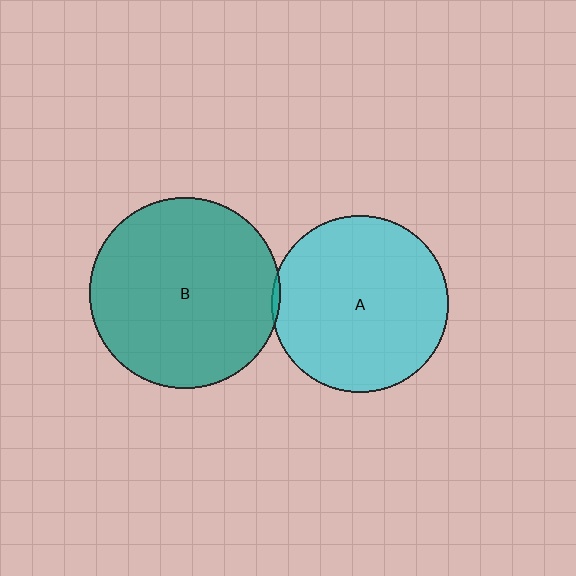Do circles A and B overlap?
Yes.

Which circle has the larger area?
Circle B (teal).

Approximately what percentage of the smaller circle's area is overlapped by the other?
Approximately 5%.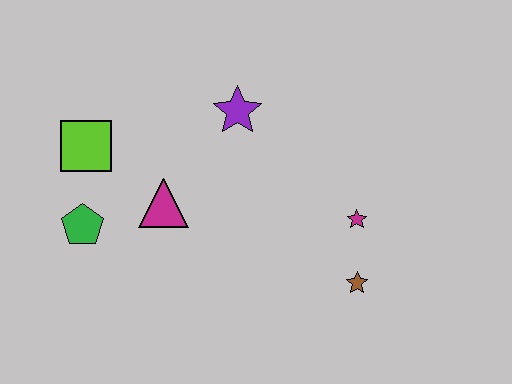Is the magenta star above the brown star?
Yes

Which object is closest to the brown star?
The magenta star is closest to the brown star.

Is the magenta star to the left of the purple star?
No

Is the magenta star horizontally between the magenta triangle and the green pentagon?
No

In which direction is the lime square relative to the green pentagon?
The lime square is above the green pentagon.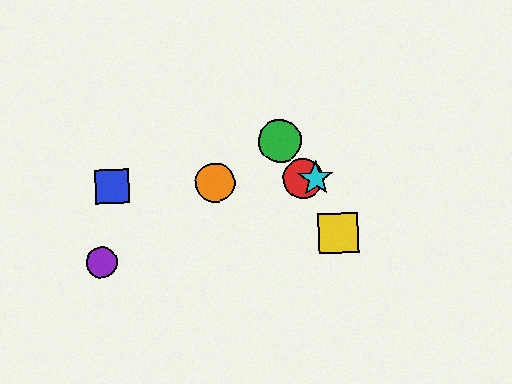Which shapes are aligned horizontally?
The red circle, the blue square, the orange circle, the cyan star are aligned horizontally.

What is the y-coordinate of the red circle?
The red circle is at y≈179.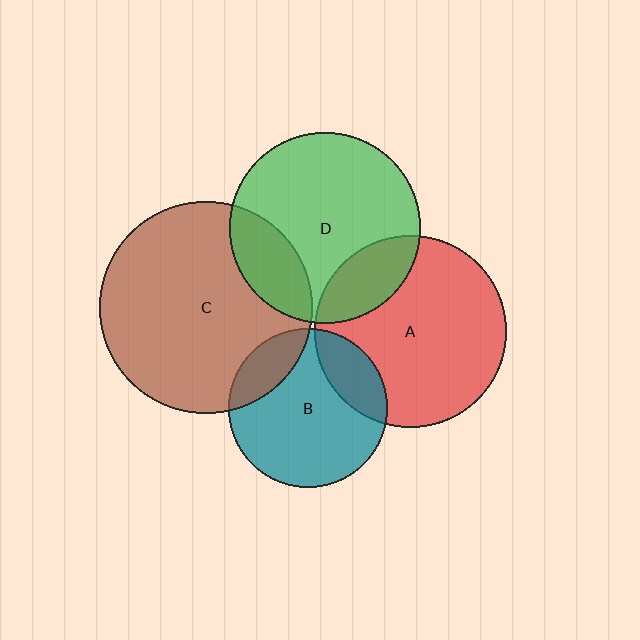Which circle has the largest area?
Circle C (brown).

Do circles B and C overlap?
Yes.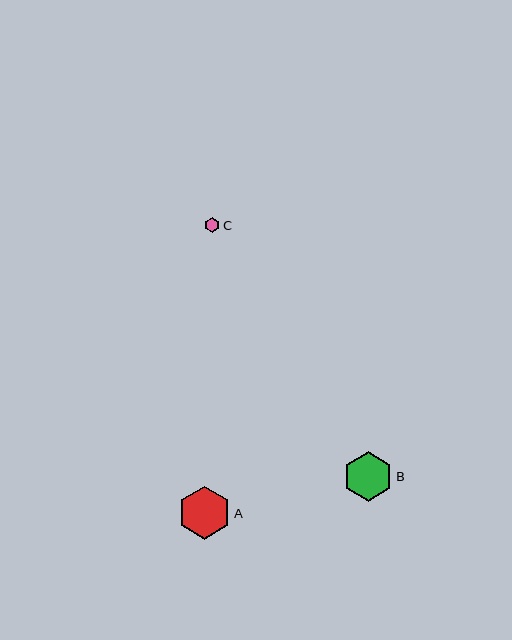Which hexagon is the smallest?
Hexagon C is the smallest with a size of approximately 15 pixels.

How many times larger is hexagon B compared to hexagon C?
Hexagon B is approximately 3.3 times the size of hexagon C.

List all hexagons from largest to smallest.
From largest to smallest: A, B, C.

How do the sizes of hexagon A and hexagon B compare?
Hexagon A and hexagon B are approximately the same size.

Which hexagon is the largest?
Hexagon A is the largest with a size of approximately 53 pixels.